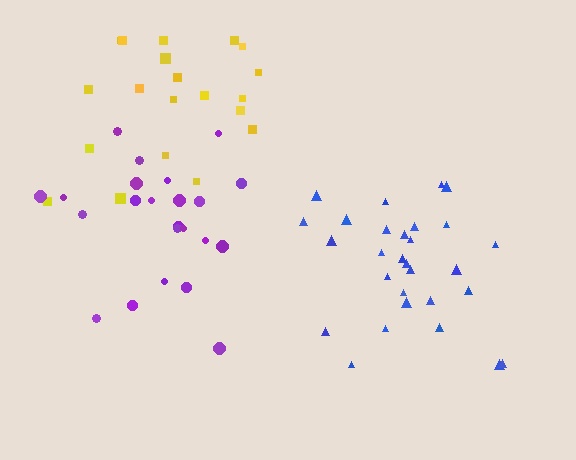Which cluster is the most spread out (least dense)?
Yellow.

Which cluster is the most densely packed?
Blue.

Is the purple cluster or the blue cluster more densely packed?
Blue.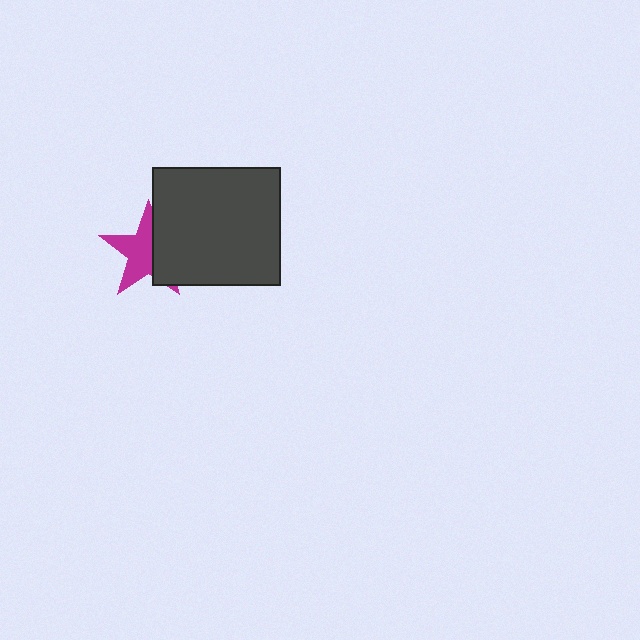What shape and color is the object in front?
The object in front is a dark gray rectangle.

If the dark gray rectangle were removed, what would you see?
You would see the complete magenta star.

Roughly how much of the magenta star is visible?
About half of it is visible (roughly 57%).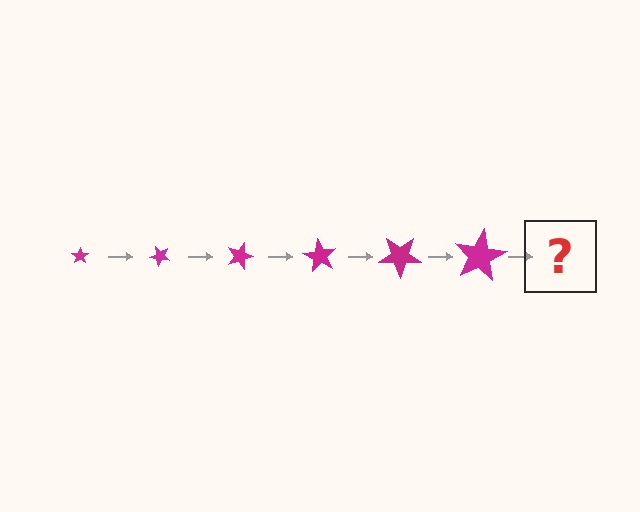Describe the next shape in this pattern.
It should be a star, larger than the previous one and rotated 270 degrees from the start.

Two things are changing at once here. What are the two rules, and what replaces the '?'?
The two rules are that the star grows larger each step and it rotates 45 degrees each step. The '?' should be a star, larger than the previous one and rotated 270 degrees from the start.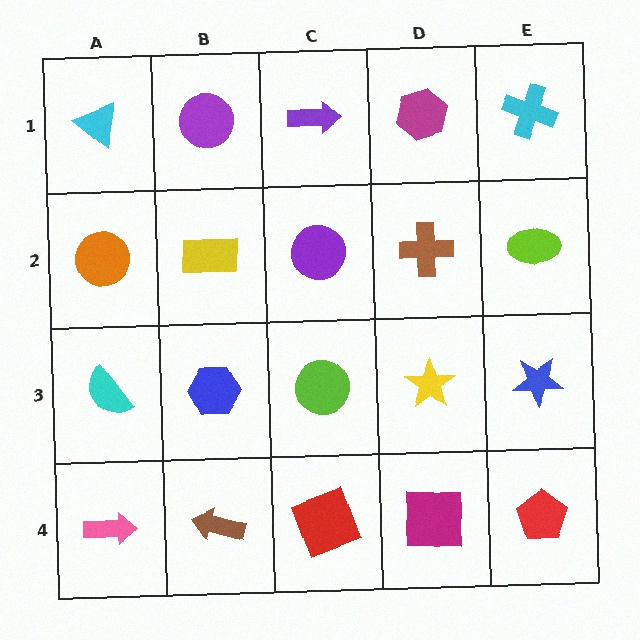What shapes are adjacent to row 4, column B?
A blue hexagon (row 3, column B), a pink arrow (row 4, column A), a red square (row 4, column C).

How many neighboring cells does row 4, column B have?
3.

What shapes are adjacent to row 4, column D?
A yellow star (row 3, column D), a red square (row 4, column C), a red pentagon (row 4, column E).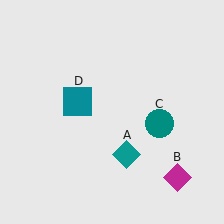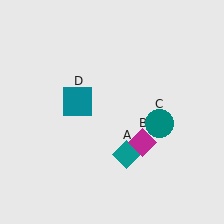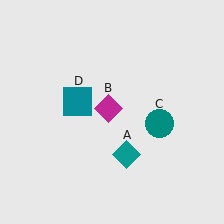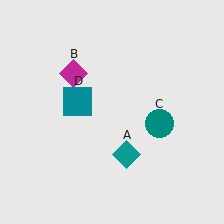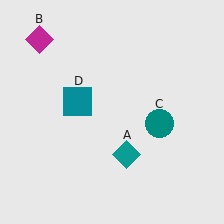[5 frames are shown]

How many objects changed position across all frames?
1 object changed position: magenta diamond (object B).